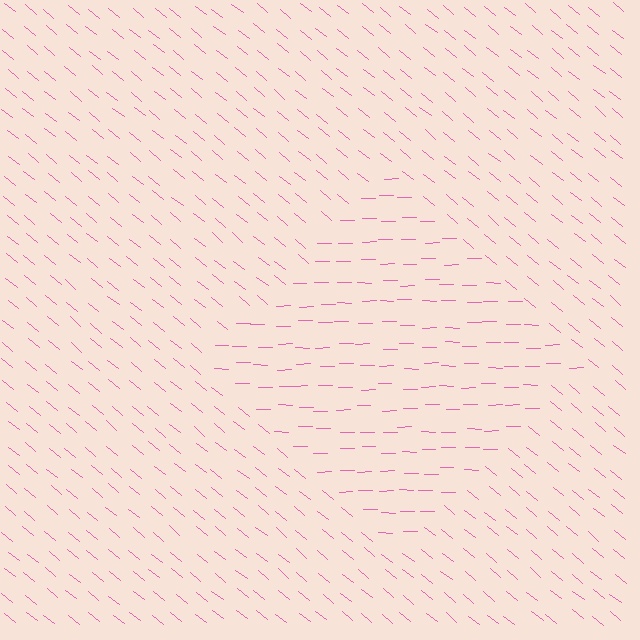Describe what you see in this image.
The image is filled with small pink line segments. A diamond region in the image has lines oriented differently from the surrounding lines, creating a visible texture boundary.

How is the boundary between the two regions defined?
The boundary is defined purely by a change in line orientation (approximately 39 degrees difference). All lines are the same color and thickness.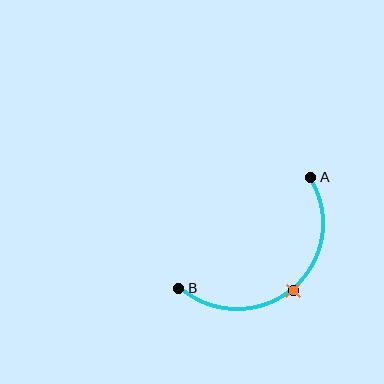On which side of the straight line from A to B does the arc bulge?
The arc bulges below and to the right of the straight line connecting A and B.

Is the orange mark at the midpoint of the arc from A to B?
Yes. The orange mark lies on the arc at equal arc-length from both A and B — it is the arc midpoint.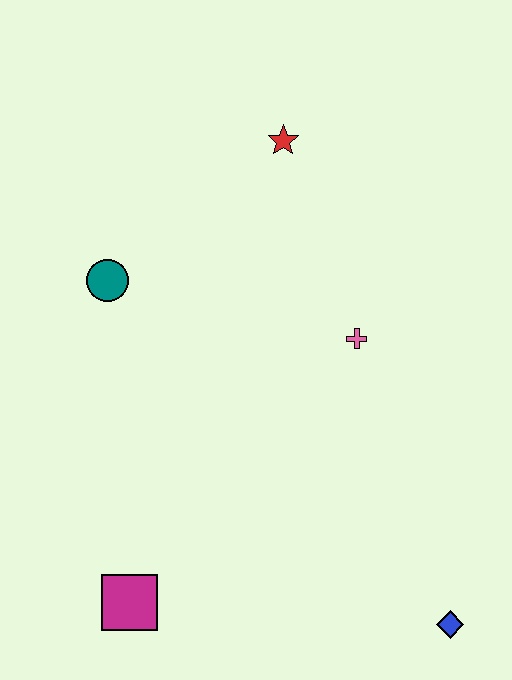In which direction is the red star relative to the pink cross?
The red star is above the pink cross.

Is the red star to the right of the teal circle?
Yes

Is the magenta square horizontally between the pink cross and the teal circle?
Yes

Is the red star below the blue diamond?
No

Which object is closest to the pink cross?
The red star is closest to the pink cross.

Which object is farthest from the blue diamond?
The red star is farthest from the blue diamond.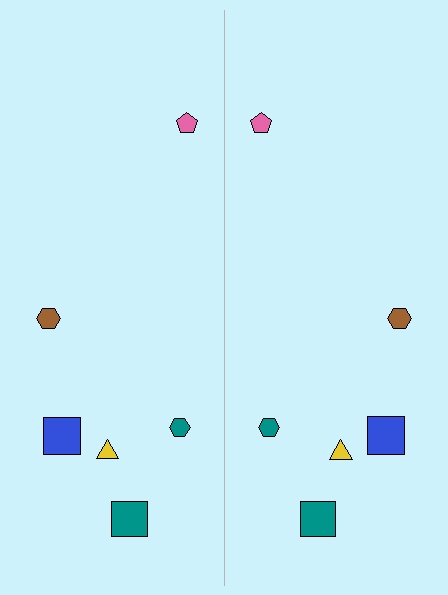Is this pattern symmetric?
Yes, this pattern has bilateral (reflection) symmetry.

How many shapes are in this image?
There are 12 shapes in this image.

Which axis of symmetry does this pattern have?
The pattern has a vertical axis of symmetry running through the center of the image.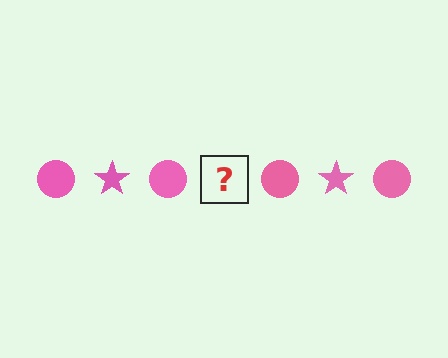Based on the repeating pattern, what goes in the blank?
The blank should be a pink star.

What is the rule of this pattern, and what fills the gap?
The rule is that the pattern cycles through circle, star shapes in pink. The gap should be filled with a pink star.